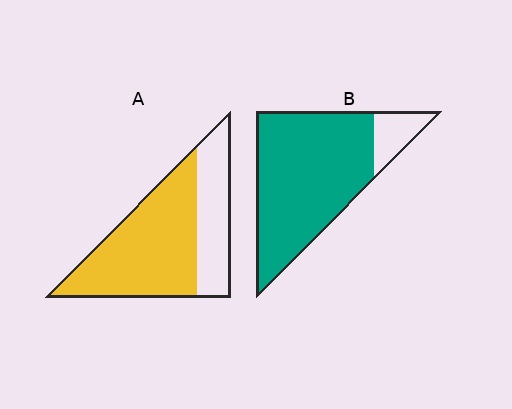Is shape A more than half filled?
Yes.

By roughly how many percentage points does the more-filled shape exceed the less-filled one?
By roughly 20 percentage points (B over A).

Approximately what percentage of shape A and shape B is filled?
A is approximately 65% and B is approximately 85%.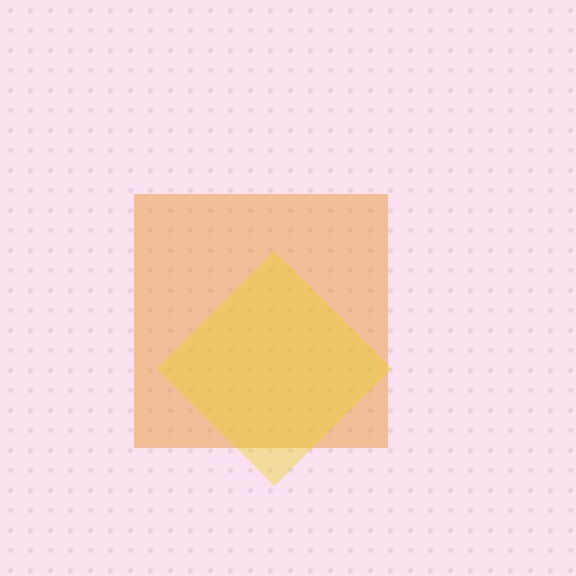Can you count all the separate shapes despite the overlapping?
Yes, there are 2 separate shapes.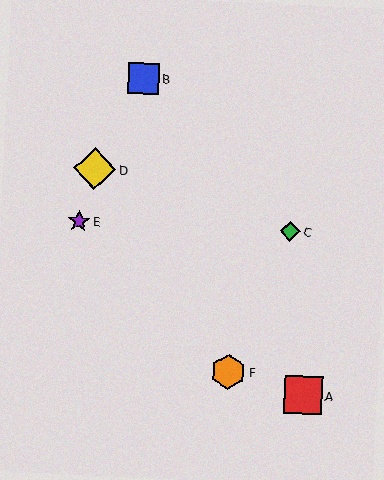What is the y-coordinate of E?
Object E is at y≈221.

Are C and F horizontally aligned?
No, C is at y≈231 and F is at y≈372.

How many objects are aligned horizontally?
2 objects (C, E) are aligned horizontally.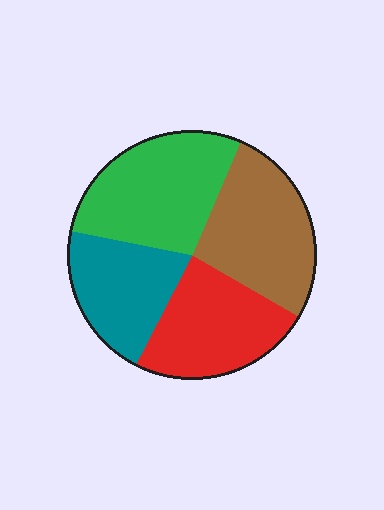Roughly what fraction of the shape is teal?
Teal takes up about one fifth (1/5) of the shape.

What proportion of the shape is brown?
Brown takes up about one quarter (1/4) of the shape.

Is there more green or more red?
Green.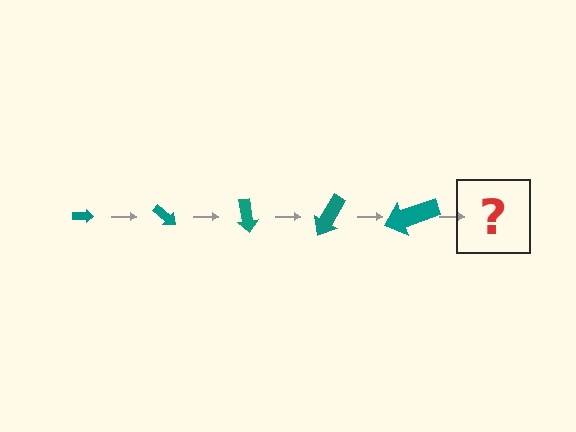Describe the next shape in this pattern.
It should be an arrow, larger than the previous one and rotated 200 degrees from the start.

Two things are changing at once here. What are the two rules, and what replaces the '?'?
The two rules are that the arrow grows larger each step and it rotates 40 degrees each step. The '?' should be an arrow, larger than the previous one and rotated 200 degrees from the start.